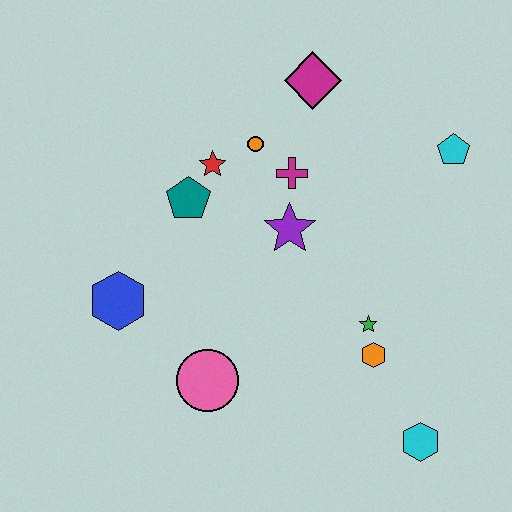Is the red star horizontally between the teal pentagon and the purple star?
Yes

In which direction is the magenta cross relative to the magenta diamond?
The magenta cross is below the magenta diamond.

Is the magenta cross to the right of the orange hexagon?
No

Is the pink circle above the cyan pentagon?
No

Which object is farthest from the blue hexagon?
The cyan pentagon is farthest from the blue hexagon.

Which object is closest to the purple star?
The magenta cross is closest to the purple star.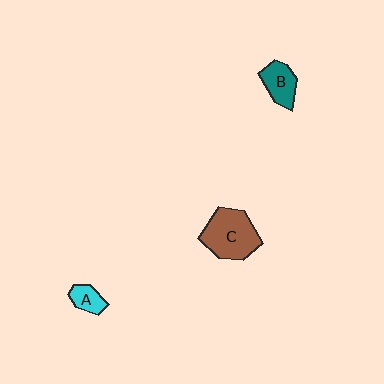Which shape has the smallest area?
Shape A (cyan).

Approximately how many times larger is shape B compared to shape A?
Approximately 1.5 times.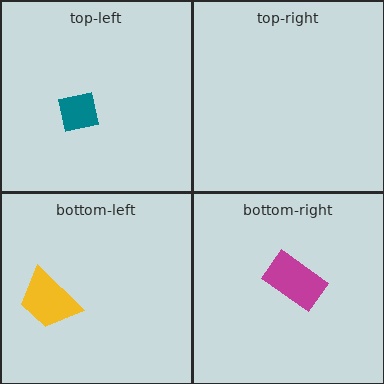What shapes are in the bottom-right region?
The magenta rectangle.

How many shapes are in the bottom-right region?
1.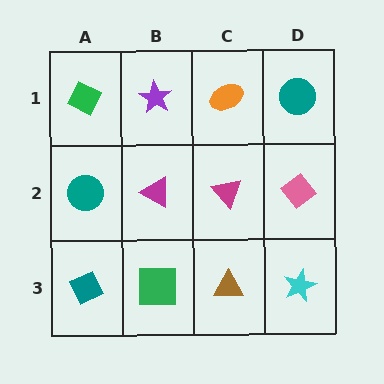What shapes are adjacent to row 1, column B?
A magenta triangle (row 2, column B), a green diamond (row 1, column A), an orange ellipse (row 1, column C).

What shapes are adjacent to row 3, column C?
A magenta triangle (row 2, column C), a green square (row 3, column B), a cyan star (row 3, column D).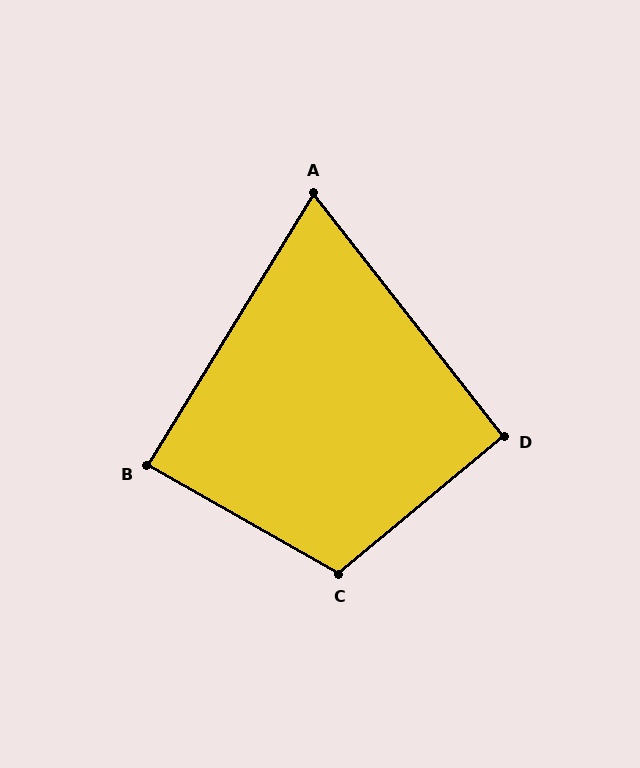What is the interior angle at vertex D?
Approximately 92 degrees (approximately right).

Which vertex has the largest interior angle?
C, at approximately 111 degrees.